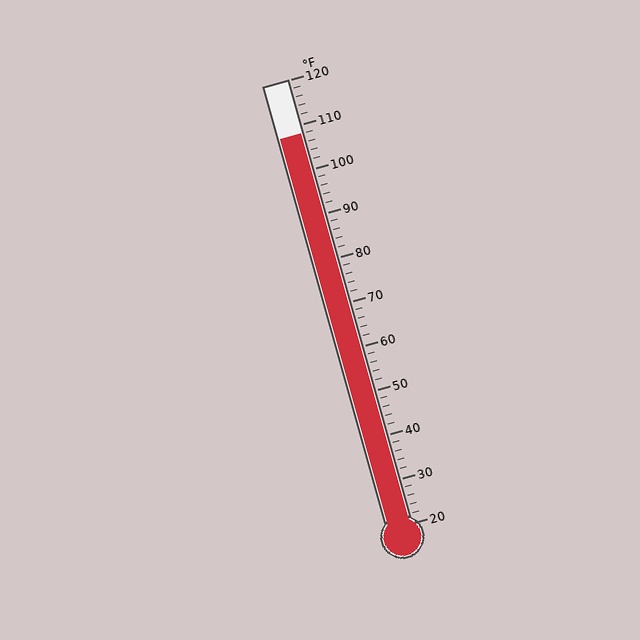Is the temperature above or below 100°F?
The temperature is above 100°F.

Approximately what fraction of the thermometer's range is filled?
The thermometer is filled to approximately 90% of its range.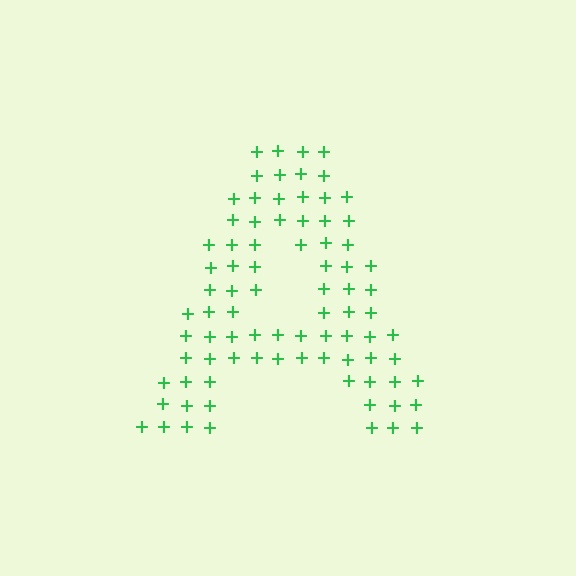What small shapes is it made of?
It is made of small plus signs.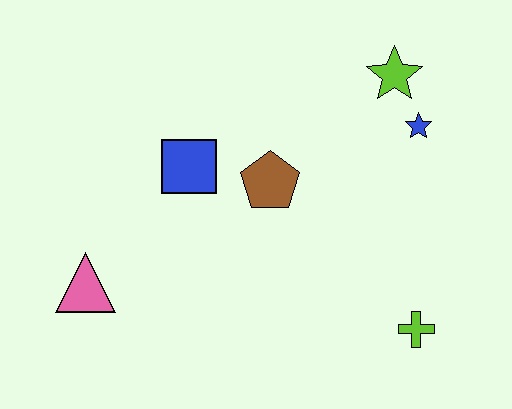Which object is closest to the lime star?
The blue star is closest to the lime star.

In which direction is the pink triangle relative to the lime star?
The pink triangle is to the left of the lime star.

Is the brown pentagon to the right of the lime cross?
No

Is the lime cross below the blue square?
Yes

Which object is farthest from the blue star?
The pink triangle is farthest from the blue star.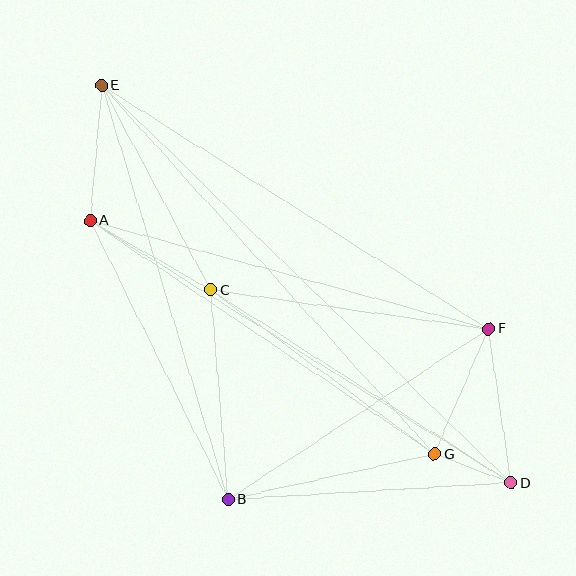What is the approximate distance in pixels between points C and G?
The distance between C and G is approximately 277 pixels.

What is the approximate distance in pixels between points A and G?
The distance between A and G is approximately 416 pixels.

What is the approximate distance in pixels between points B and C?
The distance between B and C is approximately 210 pixels.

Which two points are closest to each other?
Points D and G are closest to each other.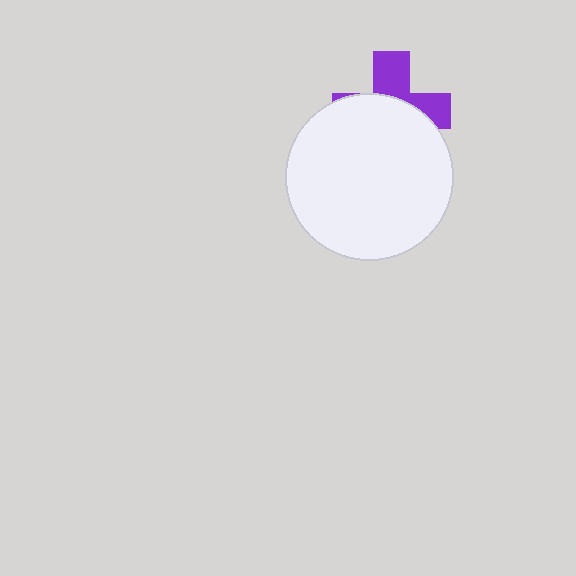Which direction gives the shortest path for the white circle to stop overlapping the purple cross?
Moving down gives the shortest separation.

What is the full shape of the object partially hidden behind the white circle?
The partially hidden object is a purple cross.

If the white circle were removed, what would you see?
You would see the complete purple cross.